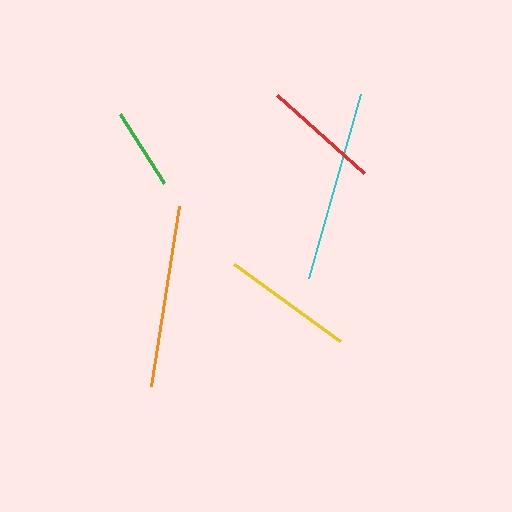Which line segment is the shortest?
The green line is the shortest at approximately 83 pixels.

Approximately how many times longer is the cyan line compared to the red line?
The cyan line is approximately 1.6 times the length of the red line.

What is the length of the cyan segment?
The cyan segment is approximately 191 pixels long.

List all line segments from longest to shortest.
From longest to shortest: cyan, orange, yellow, red, green.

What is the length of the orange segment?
The orange segment is approximately 182 pixels long.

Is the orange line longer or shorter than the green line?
The orange line is longer than the green line.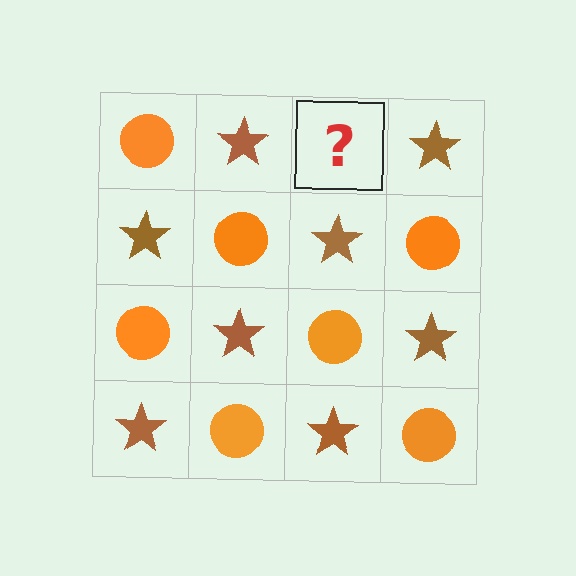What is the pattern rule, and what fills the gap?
The rule is that it alternates orange circle and brown star in a checkerboard pattern. The gap should be filled with an orange circle.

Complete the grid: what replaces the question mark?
The question mark should be replaced with an orange circle.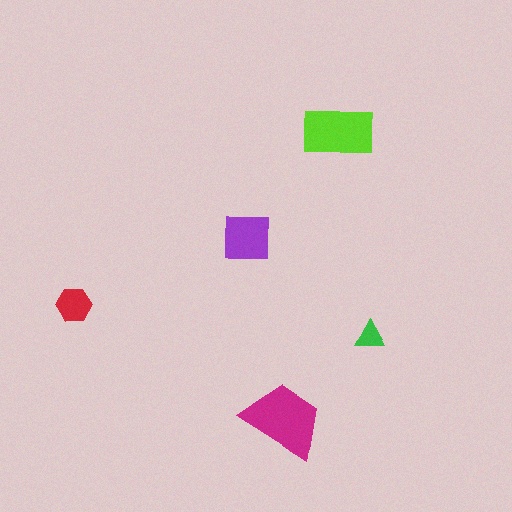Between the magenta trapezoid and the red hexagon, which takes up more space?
The magenta trapezoid.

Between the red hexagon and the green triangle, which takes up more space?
The red hexagon.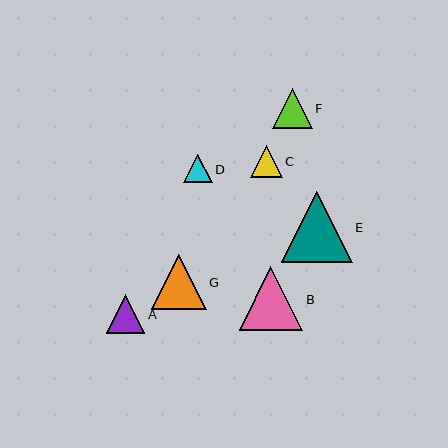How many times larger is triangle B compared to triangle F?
Triangle B is approximately 1.6 times the size of triangle F.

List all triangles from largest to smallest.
From largest to smallest: E, B, G, F, A, C, D.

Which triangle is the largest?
Triangle E is the largest with a size of approximately 71 pixels.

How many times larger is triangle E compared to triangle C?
Triangle E is approximately 2.2 times the size of triangle C.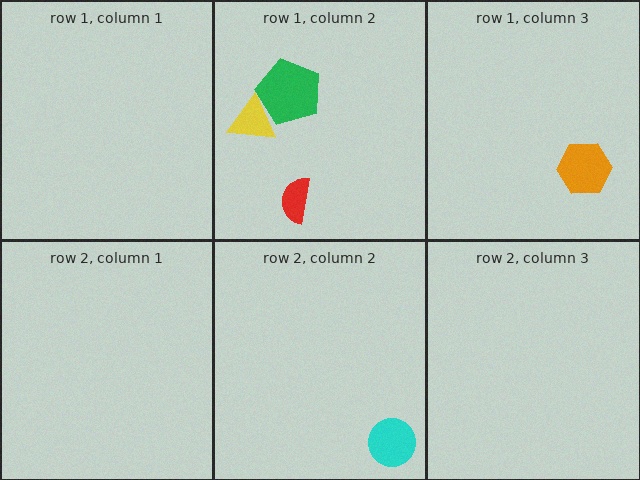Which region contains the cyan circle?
The row 2, column 2 region.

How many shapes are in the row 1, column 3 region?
1.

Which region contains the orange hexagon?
The row 1, column 3 region.